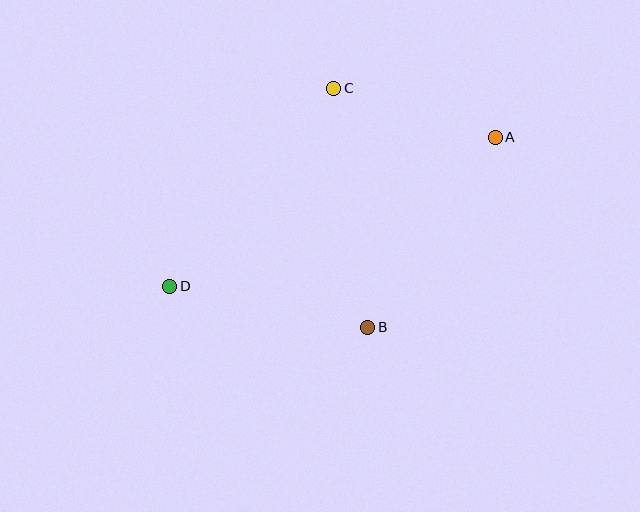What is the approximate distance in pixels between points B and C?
The distance between B and C is approximately 242 pixels.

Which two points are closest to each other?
Points A and C are closest to each other.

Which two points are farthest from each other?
Points A and D are farthest from each other.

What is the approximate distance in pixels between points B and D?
The distance between B and D is approximately 202 pixels.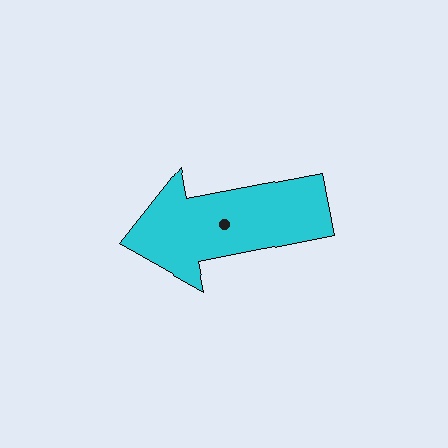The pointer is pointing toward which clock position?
Roughly 9 o'clock.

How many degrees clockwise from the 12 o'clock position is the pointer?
Approximately 259 degrees.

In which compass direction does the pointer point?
West.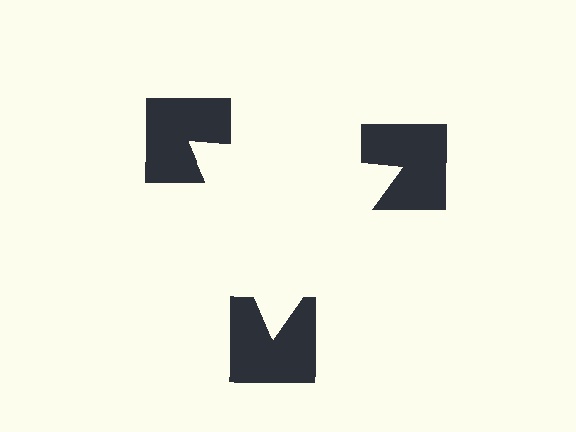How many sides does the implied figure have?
3 sides.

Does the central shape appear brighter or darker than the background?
It typically appears slightly brighter than the background, even though no actual brightness change is drawn.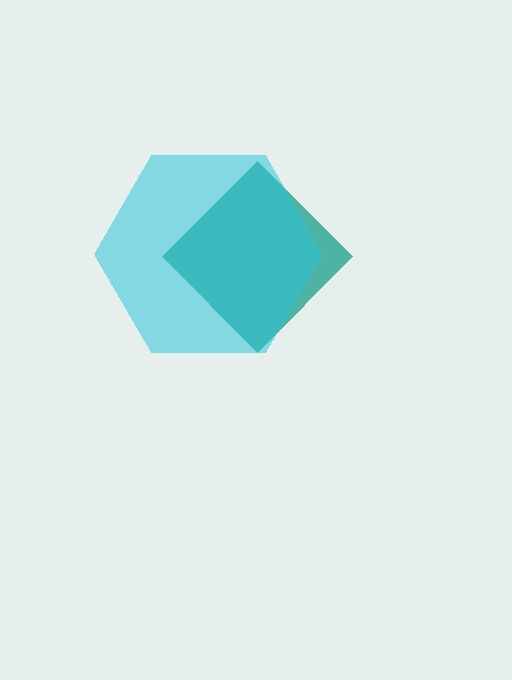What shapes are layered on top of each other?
The layered shapes are: a teal diamond, a cyan hexagon.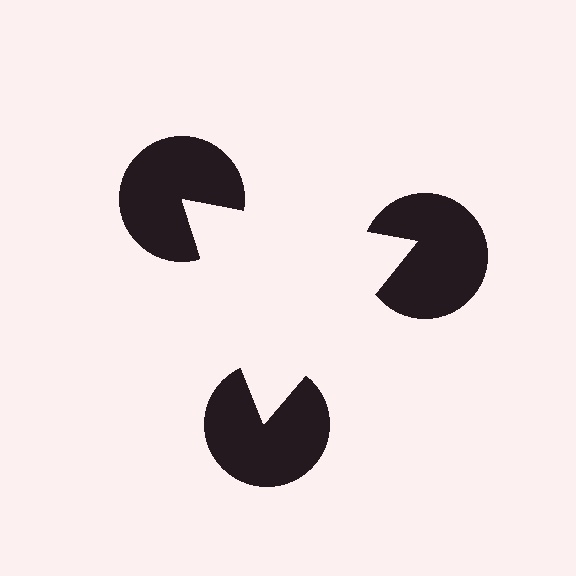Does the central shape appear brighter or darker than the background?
It typically appears slightly brighter than the background, even though no actual brightness change is drawn.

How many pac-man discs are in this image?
There are 3 — one at each vertex of the illusory triangle.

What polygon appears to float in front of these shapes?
An illusory triangle — its edges are inferred from the aligned wedge cuts in the pac-man discs, not physically drawn.